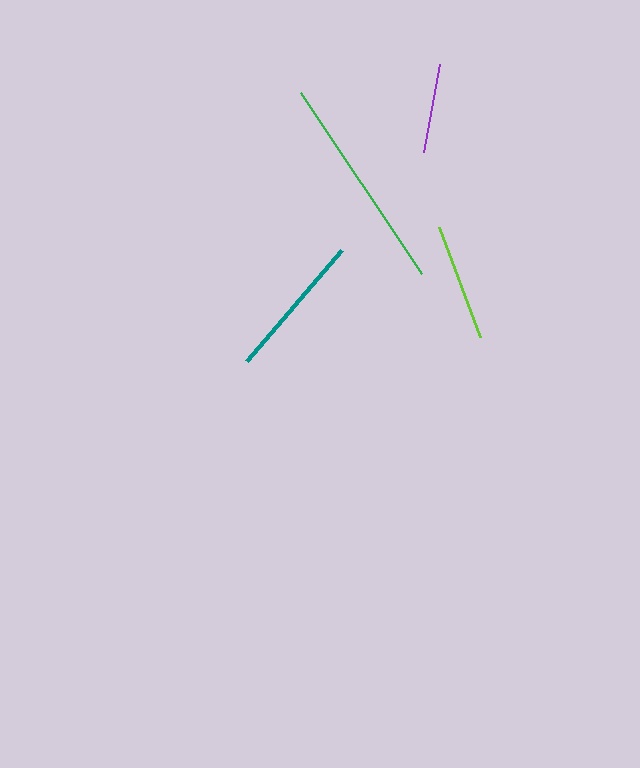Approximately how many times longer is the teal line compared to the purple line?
The teal line is approximately 1.6 times the length of the purple line.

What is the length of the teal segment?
The teal segment is approximately 147 pixels long.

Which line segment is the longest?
The green line is the longest at approximately 217 pixels.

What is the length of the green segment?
The green segment is approximately 217 pixels long.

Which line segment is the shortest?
The purple line is the shortest at approximately 89 pixels.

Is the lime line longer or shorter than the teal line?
The teal line is longer than the lime line.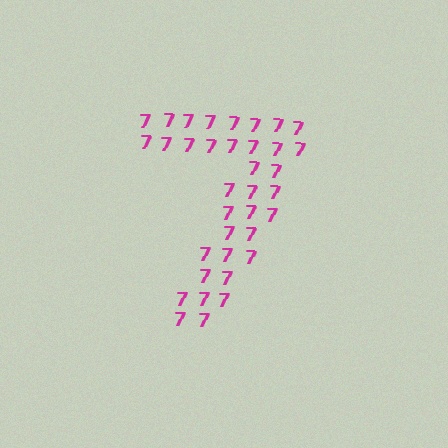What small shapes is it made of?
It is made of small digit 7's.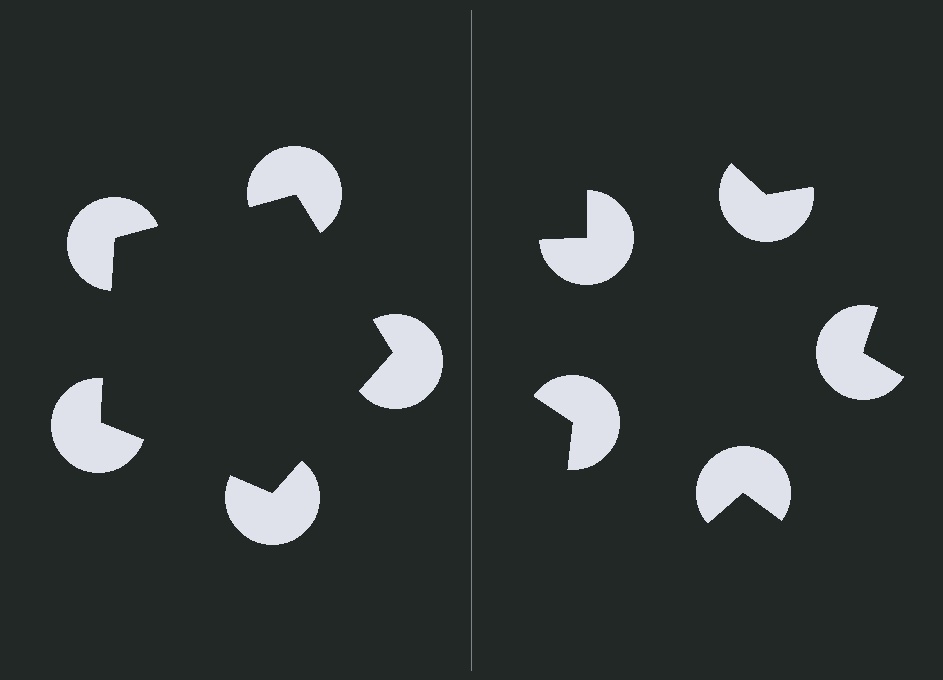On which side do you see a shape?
An illusory pentagon appears on the left side. On the right side the wedge cuts are rotated, so no coherent shape forms.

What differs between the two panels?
The pac-man discs are positioned identically on both sides; only the wedge orientations differ. On the left they align to a pentagon; on the right they are misaligned.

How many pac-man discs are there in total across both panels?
10 — 5 on each side.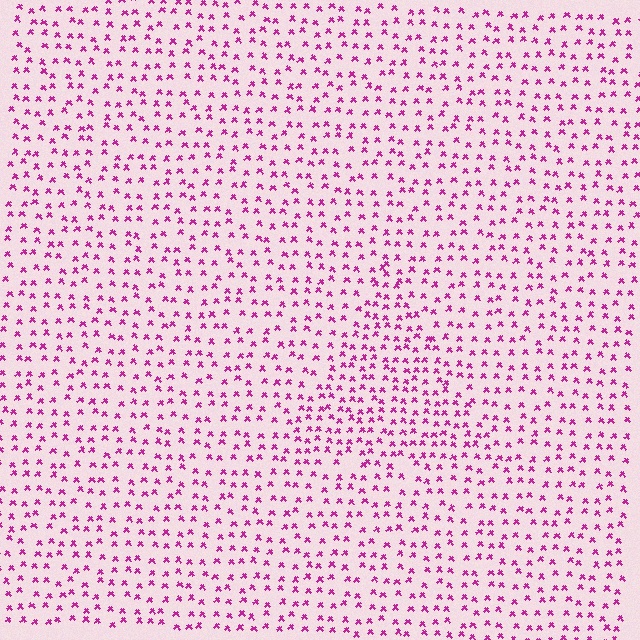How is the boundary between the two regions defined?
The boundary is defined by a change in element density (approximately 1.5x ratio). All elements are the same color, size, and shape.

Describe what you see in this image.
The image contains small magenta elements arranged at two different densities. A triangle-shaped region is visible where the elements are more densely packed than the surrounding area.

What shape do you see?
I see a triangle.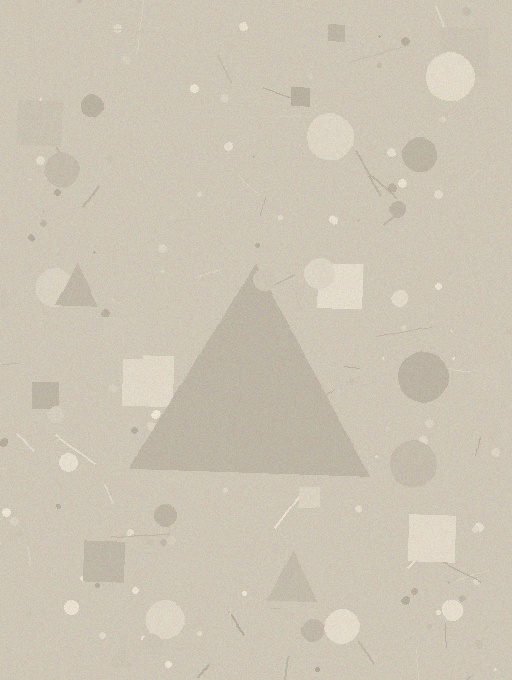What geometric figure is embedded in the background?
A triangle is embedded in the background.